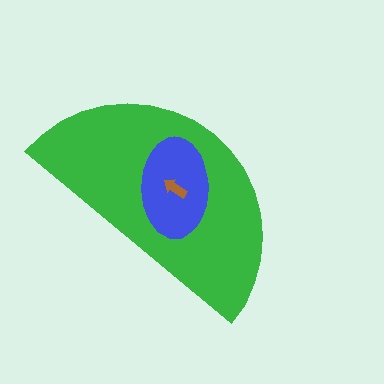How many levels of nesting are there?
3.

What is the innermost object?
The brown arrow.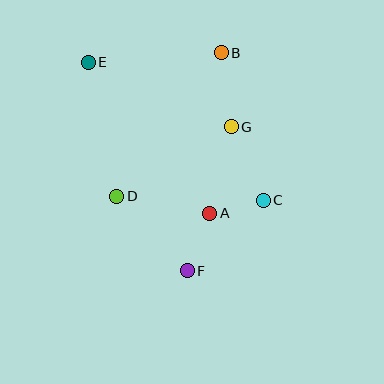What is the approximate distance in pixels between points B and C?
The distance between B and C is approximately 153 pixels.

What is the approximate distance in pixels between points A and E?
The distance between A and E is approximately 194 pixels.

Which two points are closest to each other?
Points A and C are closest to each other.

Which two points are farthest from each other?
Points E and F are farthest from each other.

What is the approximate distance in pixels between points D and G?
The distance between D and G is approximately 134 pixels.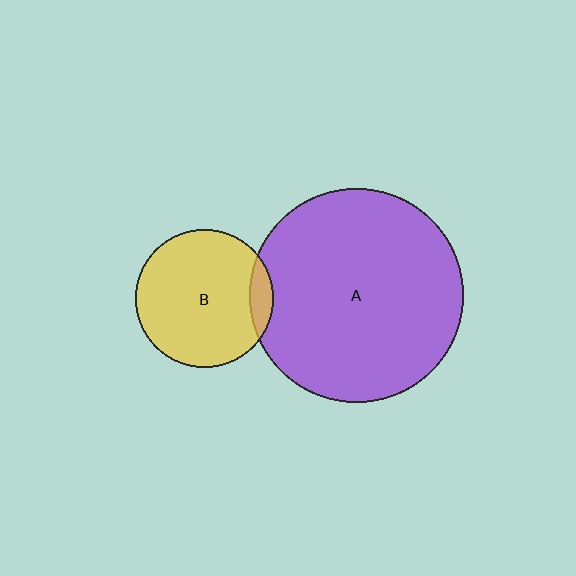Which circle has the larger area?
Circle A (purple).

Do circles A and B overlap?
Yes.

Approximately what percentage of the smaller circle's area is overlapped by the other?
Approximately 10%.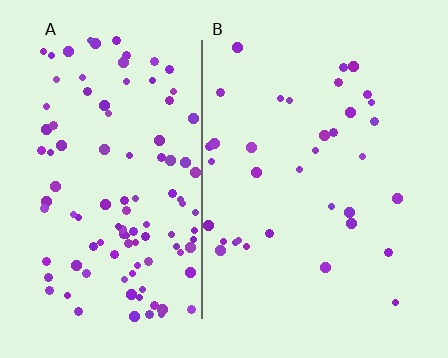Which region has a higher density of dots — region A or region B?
A (the left).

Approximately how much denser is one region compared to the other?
Approximately 3.1× — region A over region B.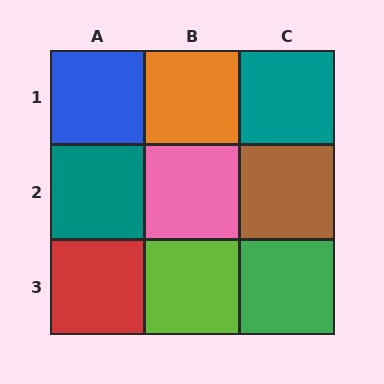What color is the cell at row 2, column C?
Brown.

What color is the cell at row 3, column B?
Lime.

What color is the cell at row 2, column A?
Teal.